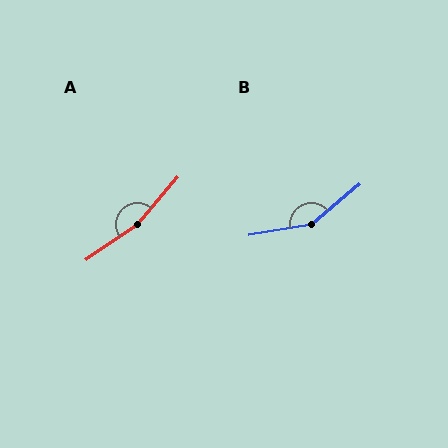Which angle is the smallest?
B, at approximately 149 degrees.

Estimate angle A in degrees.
Approximately 165 degrees.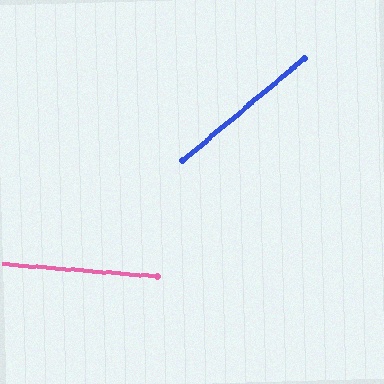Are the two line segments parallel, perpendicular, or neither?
Neither parallel nor perpendicular — they differ by about 44°.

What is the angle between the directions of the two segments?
Approximately 44 degrees.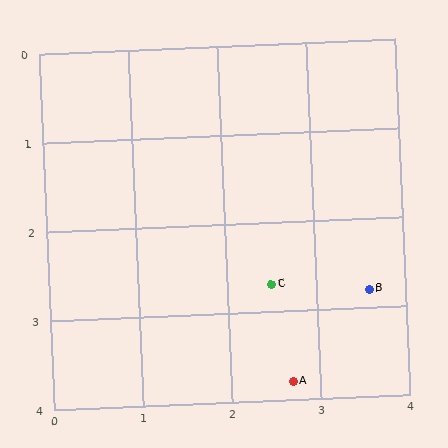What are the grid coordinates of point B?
Point B is at approximately (3.6, 2.8).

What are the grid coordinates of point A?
Point A is at approximately (2.7, 3.8).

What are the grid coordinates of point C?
Point C is at approximately (2.5, 2.7).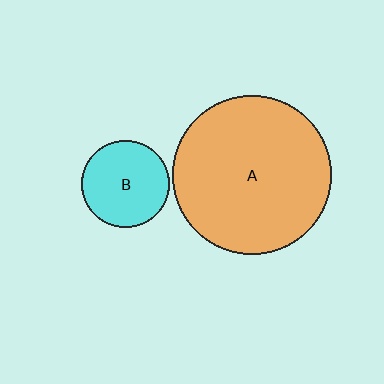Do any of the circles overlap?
No, none of the circles overlap.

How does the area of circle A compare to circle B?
Approximately 3.3 times.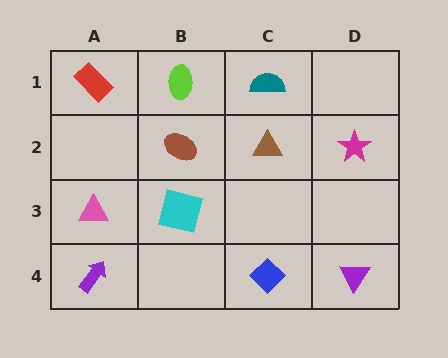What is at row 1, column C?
A teal semicircle.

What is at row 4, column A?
A purple arrow.